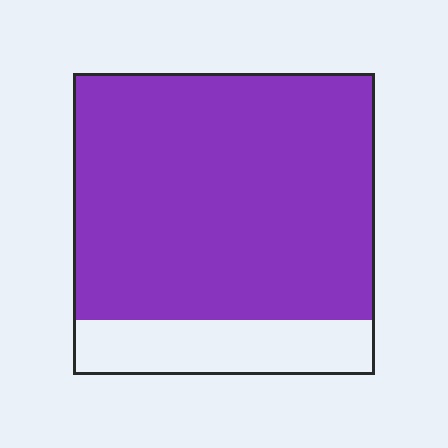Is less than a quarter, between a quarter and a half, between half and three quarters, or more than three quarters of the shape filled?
More than three quarters.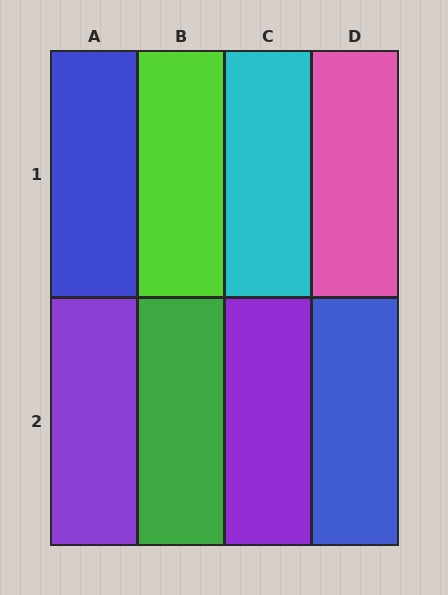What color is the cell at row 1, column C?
Cyan.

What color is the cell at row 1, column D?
Pink.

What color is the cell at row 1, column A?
Blue.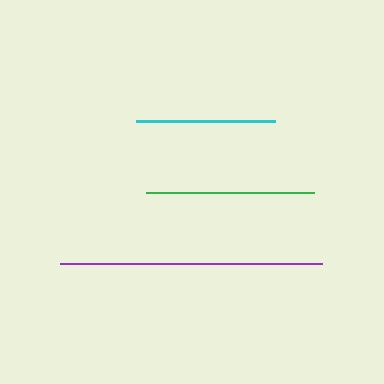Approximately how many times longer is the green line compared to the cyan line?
The green line is approximately 1.2 times the length of the cyan line.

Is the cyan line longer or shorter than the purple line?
The purple line is longer than the cyan line.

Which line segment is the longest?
The purple line is the longest at approximately 263 pixels.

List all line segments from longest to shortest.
From longest to shortest: purple, green, cyan.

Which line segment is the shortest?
The cyan line is the shortest at approximately 138 pixels.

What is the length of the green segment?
The green segment is approximately 168 pixels long.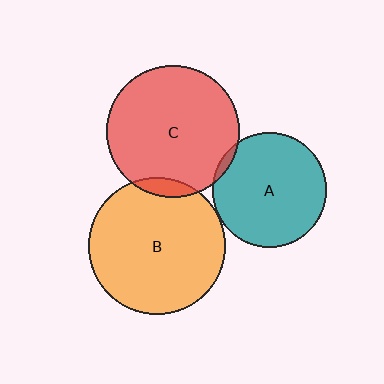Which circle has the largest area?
Circle B (orange).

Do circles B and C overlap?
Yes.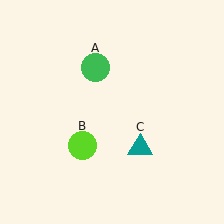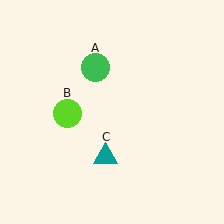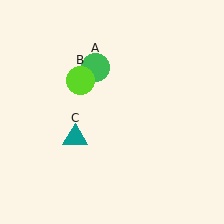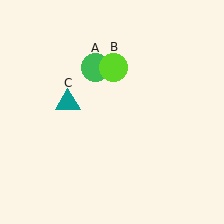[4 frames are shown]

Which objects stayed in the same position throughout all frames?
Green circle (object A) remained stationary.